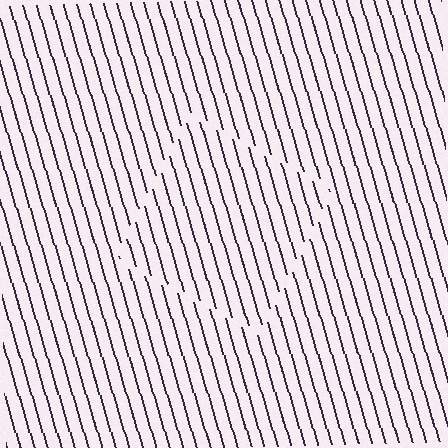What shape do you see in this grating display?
An illusory square. The interior of the shape contains the same grating, shifted by half a period — the contour is defined by the phase discontinuity where line-ends from the inner and outer gratings abut.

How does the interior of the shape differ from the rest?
The interior of the shape contains the same grating, shifted by half a period — the contour is defined by the phase discontinuity where line-ends from the inner and outer gratings abut.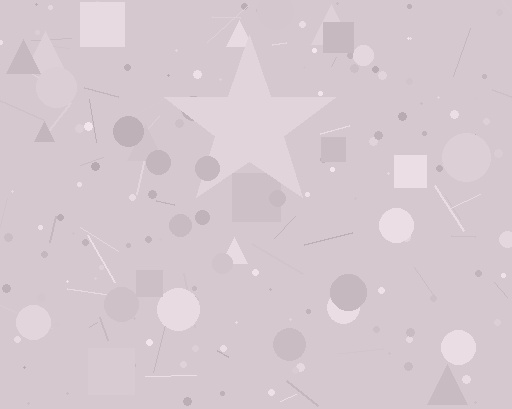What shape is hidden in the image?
A star is hidden in the image.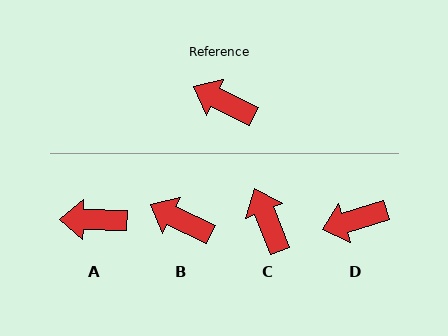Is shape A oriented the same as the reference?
No, it is off by about 25 degrees.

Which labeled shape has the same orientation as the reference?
B.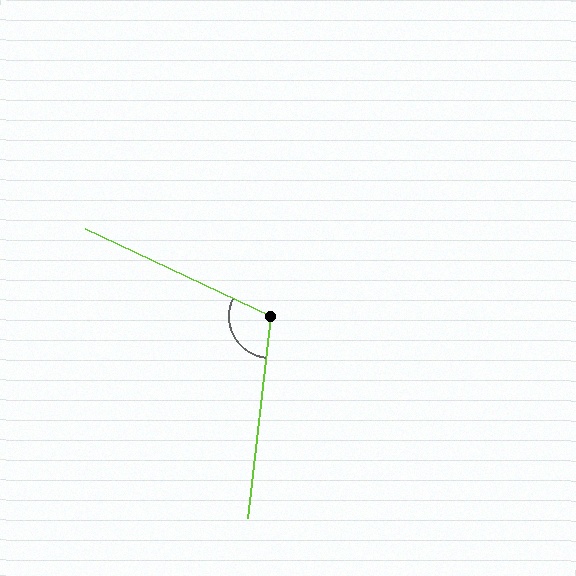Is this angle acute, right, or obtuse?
It is obtuse.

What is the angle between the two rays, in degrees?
Approximately 108 degrees.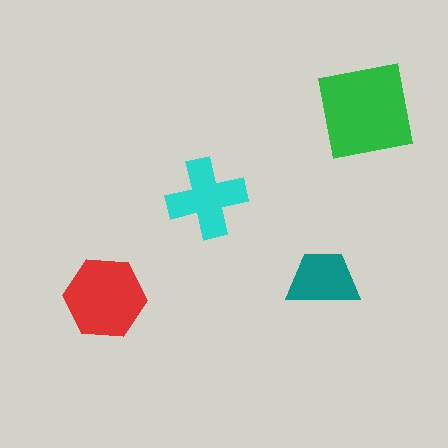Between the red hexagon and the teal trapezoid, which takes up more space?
The red hexagon.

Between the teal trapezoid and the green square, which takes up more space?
The green square.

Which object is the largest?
The green square.